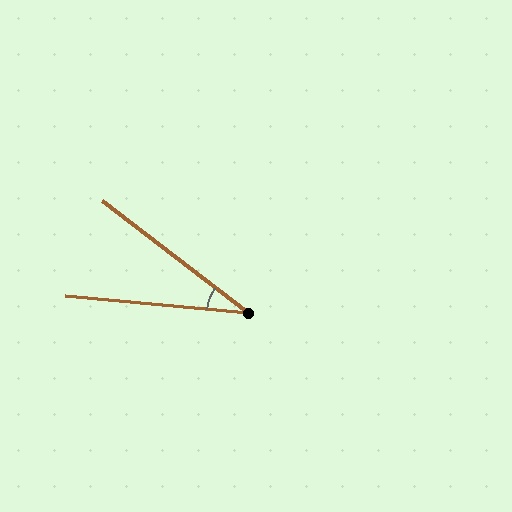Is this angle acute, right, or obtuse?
It is acute.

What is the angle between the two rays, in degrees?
Approximately 32 degrees.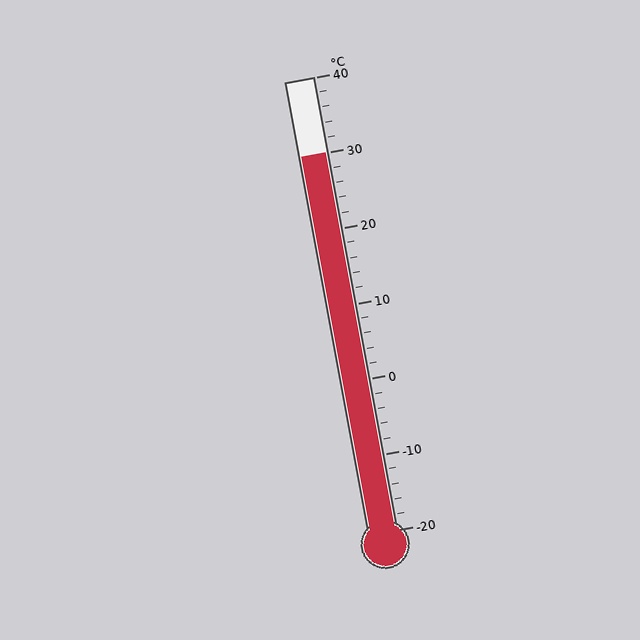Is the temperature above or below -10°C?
The temperature is above -10°C.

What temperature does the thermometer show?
The thermometer shows approximately 30°C.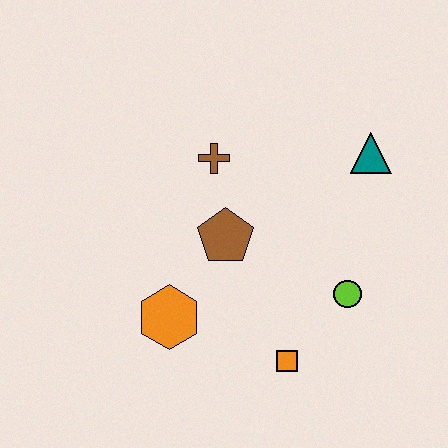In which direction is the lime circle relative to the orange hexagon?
The lime circle is to the right of the orange hexagon.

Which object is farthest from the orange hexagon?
The teal triangle is farthest from the orange hexagon.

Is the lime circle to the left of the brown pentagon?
No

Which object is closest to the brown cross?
The brown pentagon is closest to the brown cross.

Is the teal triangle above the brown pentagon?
Yes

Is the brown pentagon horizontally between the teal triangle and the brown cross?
Yes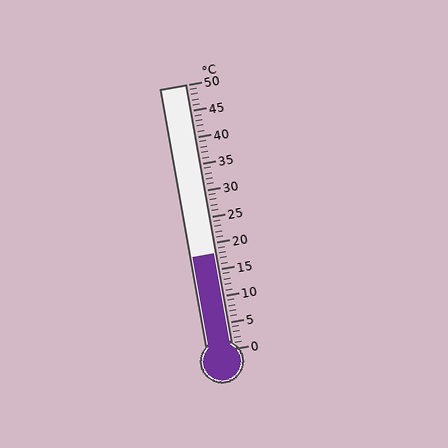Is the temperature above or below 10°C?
The temperature is above 10°C.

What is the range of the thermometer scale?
The thermometer scale ranges from 0°C to 50°C.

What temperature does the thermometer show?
The thermometer shows approximately 18°C.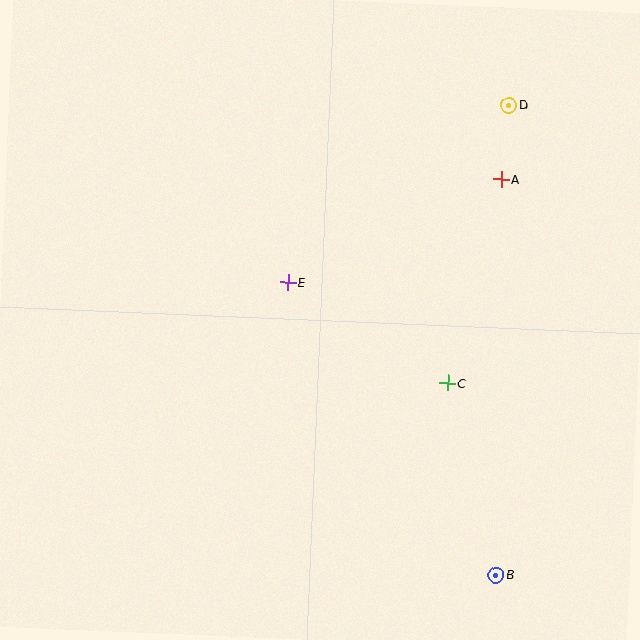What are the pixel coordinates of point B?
Point B is at (496, 575).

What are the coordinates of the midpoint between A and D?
The midpoint between A and D is at (505, 142).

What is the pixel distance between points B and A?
The distance between B and A is 395 pixels.